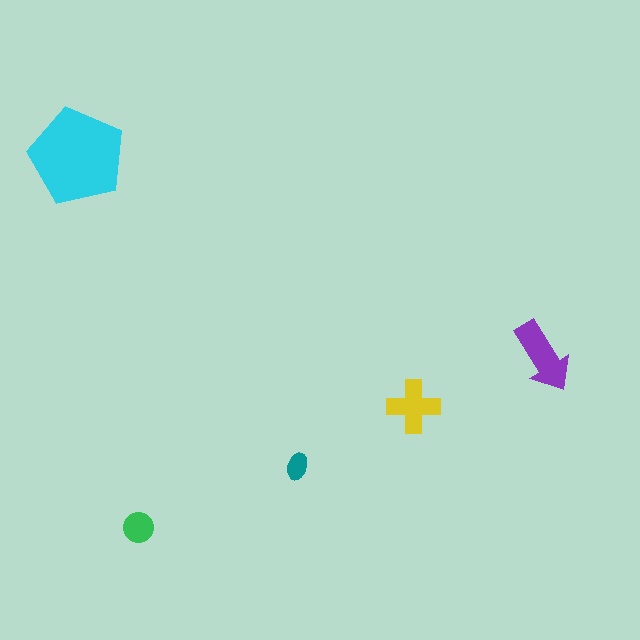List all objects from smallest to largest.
The teal ellipse, the green circle, the yellow cross, the purple arrow, the cyan pentagon.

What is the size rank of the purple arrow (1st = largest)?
2nd.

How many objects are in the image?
There are 5 objects in the image.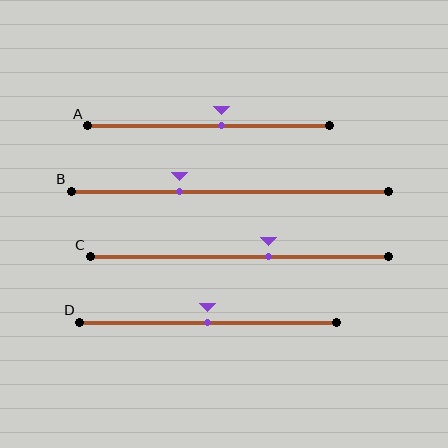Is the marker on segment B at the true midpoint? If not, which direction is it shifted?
No, the marker on segment B is shifted to the left by about 16% of the segment length.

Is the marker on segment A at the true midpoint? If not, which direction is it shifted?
No, the marker on segment A is shifted to the right by about 5% of the segment length.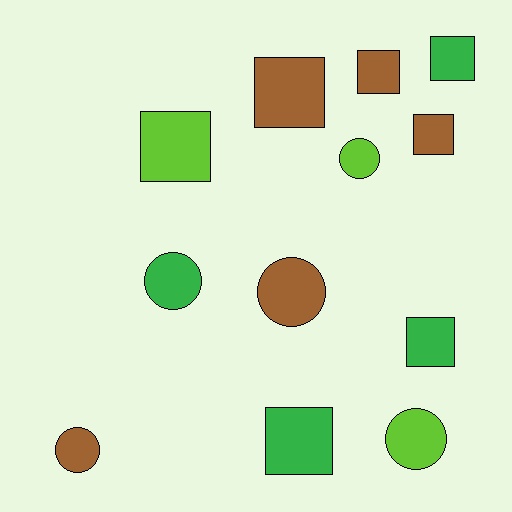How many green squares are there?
There are 3 green squares.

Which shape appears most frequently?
Square, with 7 objects.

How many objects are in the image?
There are 12 objects.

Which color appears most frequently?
Brown, with 5 objects.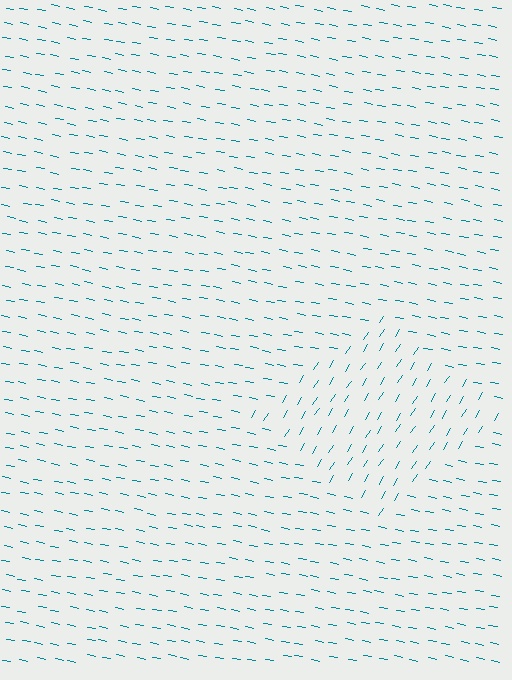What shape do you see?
I see a diamond.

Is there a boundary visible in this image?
Yes, there is a texture boundary formed by a change in line orientation.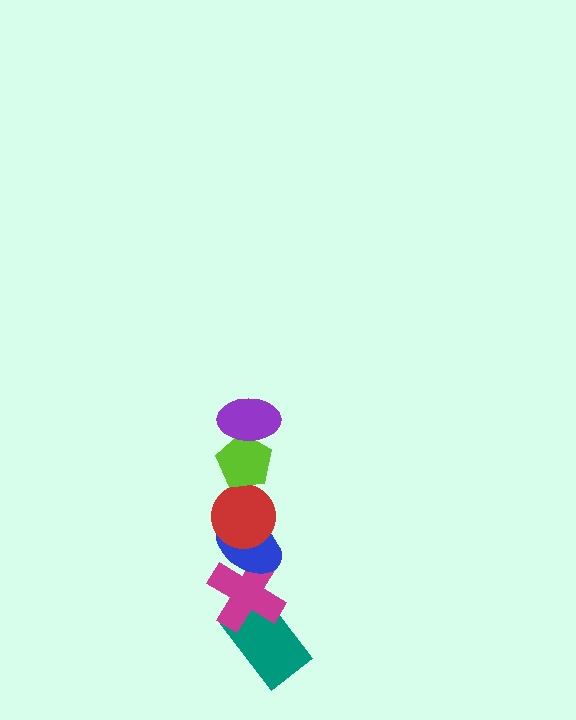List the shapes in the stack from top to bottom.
From top to bottom: the purple ellipse, the lime pentagon, the red circle, the blue ellipse, the magenta cross, the teal rectangle.